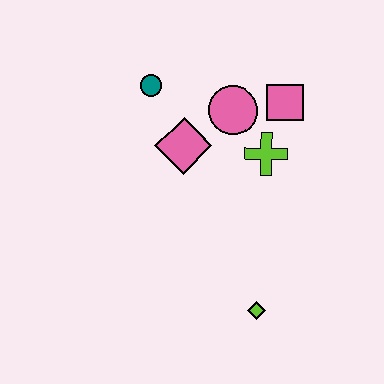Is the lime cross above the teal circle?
No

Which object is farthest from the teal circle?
The lime diamond is farthest from the teal circle.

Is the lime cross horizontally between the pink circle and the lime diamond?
No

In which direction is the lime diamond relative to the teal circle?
The lime diamond is below the teal circle.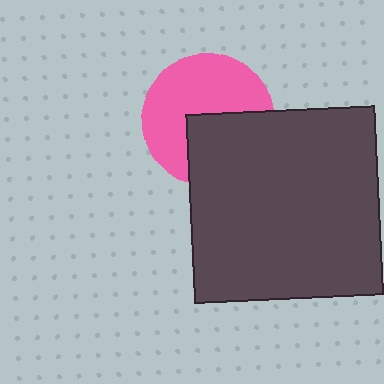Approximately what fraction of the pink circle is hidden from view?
Roughly 40% of the pink circle is hidden behind the dark gray square.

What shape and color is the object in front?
The object in front is a dark gray square.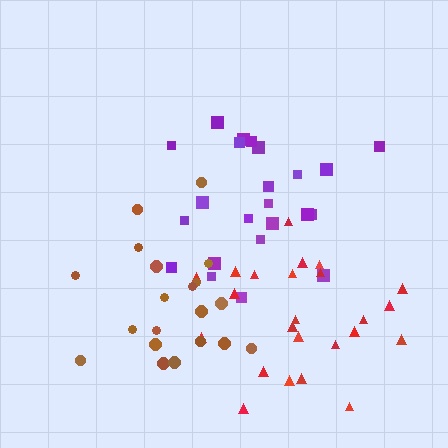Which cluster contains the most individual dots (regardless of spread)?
Red (24).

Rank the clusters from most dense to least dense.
red, brown, purple.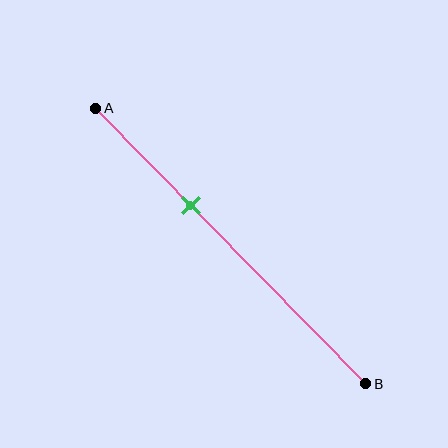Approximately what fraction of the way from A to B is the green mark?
The green mark is approximately 35% of the way from A to B.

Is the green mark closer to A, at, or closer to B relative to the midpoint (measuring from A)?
The green mark is closer to point A than the midpoint of segment AB.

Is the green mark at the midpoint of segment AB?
No, the mark is at about 35% from A, not at the 50% midpoint.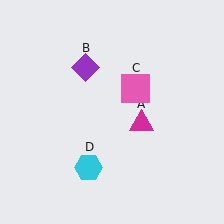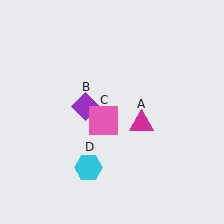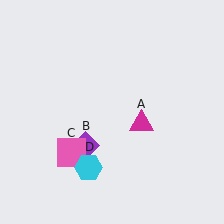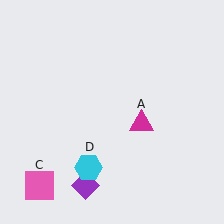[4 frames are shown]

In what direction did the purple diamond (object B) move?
The purple diamond (object B) moved down.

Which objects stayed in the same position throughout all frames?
Magenta triangle (object A) and cyan hexagon (object D) remained stationary.